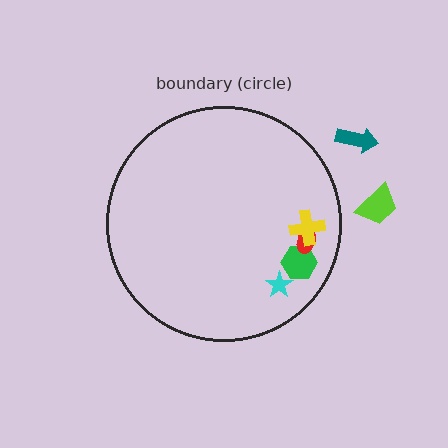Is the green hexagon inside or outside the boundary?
Inside.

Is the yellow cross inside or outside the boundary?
Inside.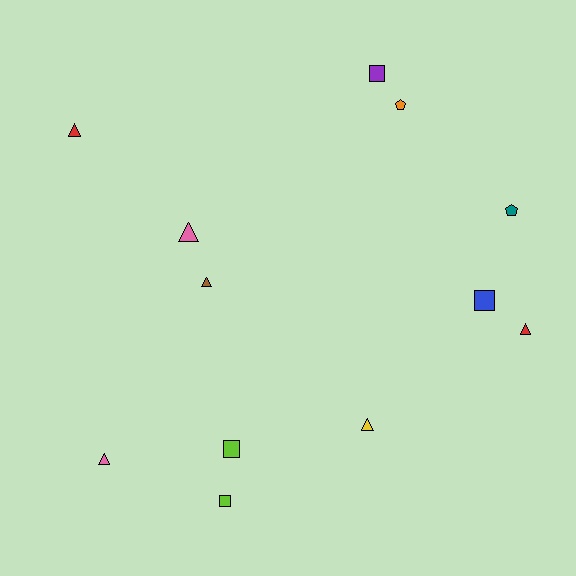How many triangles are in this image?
There are 6 triangles.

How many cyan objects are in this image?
There are no cyan objects.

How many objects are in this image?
There are 12 objects.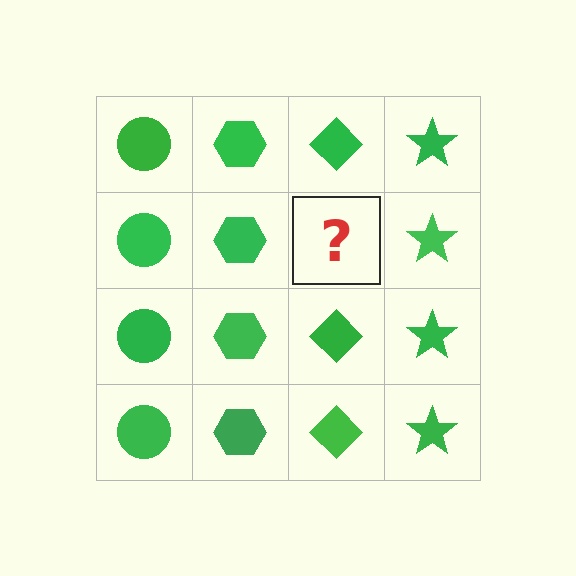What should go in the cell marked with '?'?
The missing cell should contain a green diamond.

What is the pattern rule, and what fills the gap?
The rule is that each column has a consistent shape. The gap should be filled with a green diamond.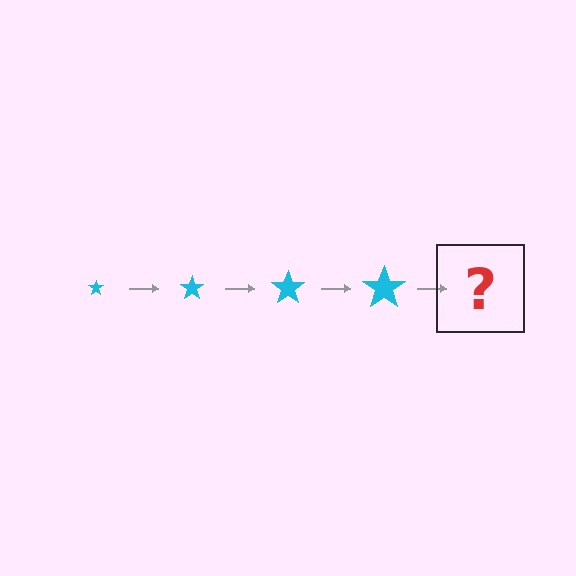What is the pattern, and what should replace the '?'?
The pattern is that the star gets progressively larger each step. The '?' should be a cyan star, larger than the previous one.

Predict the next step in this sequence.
The next step is a cyan star, larger than the previous one.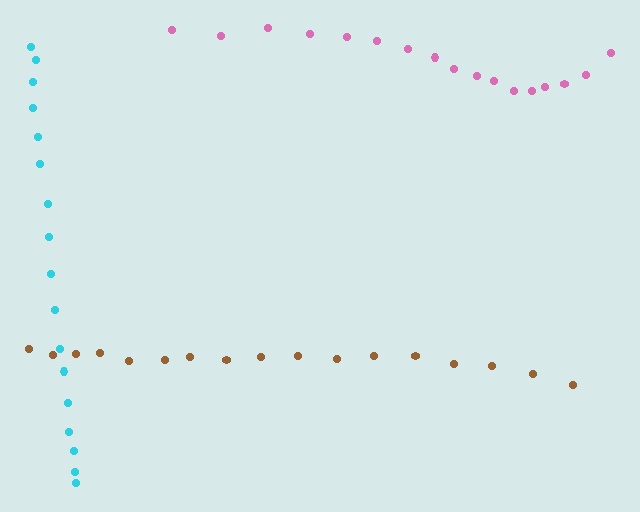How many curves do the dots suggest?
There are 3 distinct paths.